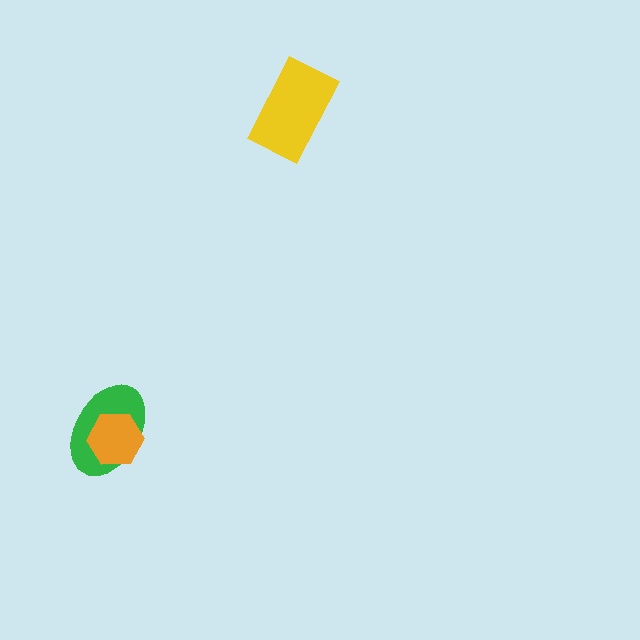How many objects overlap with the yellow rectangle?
0 objects overlap with the yellow rectangle.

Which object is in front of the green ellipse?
The orange hexagon is in front of the green ellipse.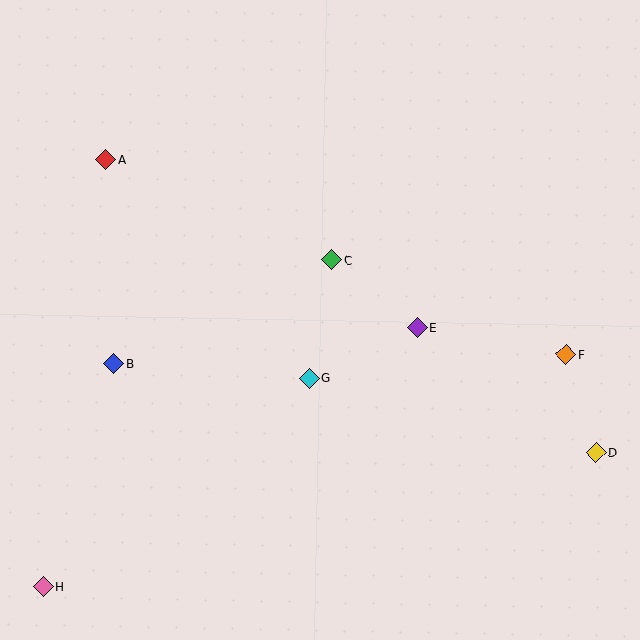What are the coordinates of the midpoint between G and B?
The midpoint between G and B is at (212, 371).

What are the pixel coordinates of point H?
Point H is at (43, 587).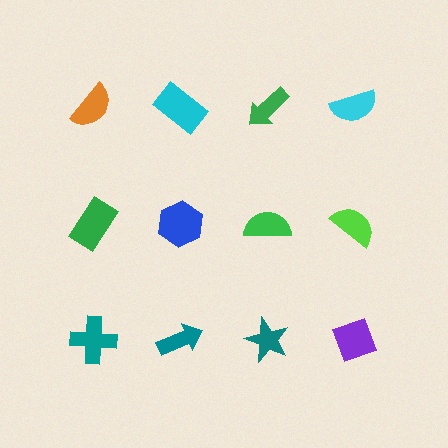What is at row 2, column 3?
A green semicircle.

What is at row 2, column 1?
A green rectangle.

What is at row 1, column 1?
An orange semicircle.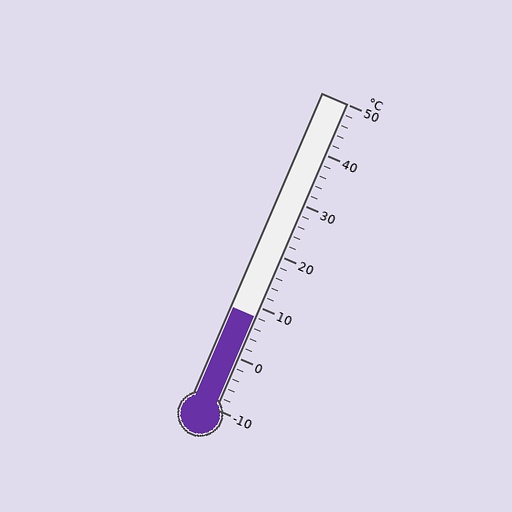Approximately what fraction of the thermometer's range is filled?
The thermometer is filled to approximately 30% of its range.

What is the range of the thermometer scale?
The thermometer scale ranges from -10°C to 50°C.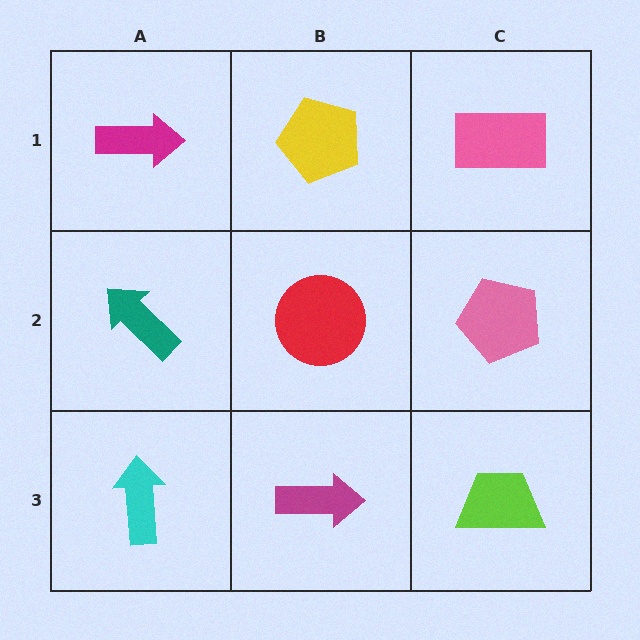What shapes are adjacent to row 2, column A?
A magenta arrow (row 1, column A), a cyan arrow (row 3, column A), a red circle (row 2, column B).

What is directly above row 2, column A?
A magenta arrow.